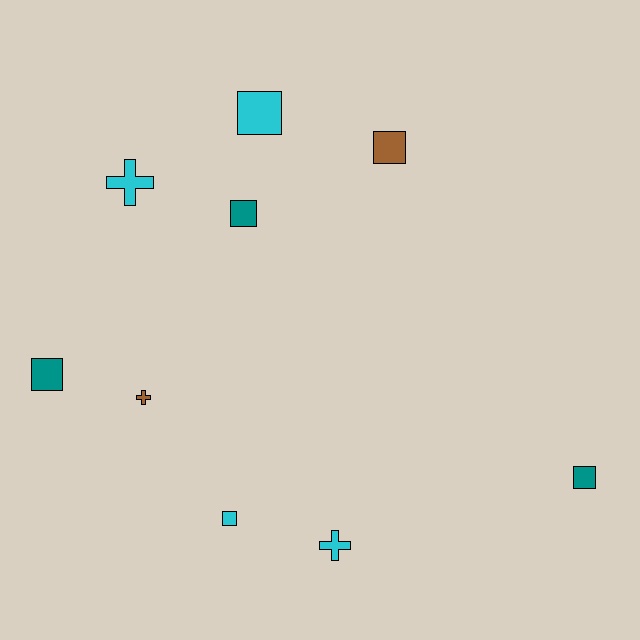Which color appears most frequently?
Cyan, with 4 objects.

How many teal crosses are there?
There are no teal crosses.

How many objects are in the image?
There are 9 objects.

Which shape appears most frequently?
Square, with 6 objects.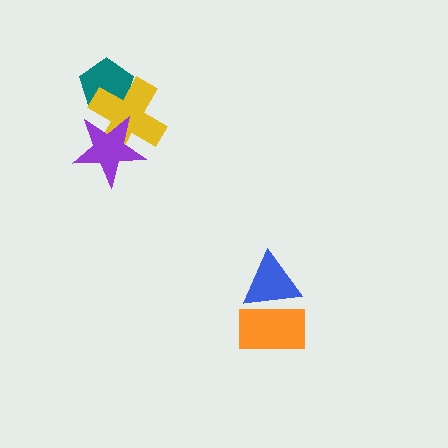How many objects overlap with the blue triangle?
1 object overlaps with the blue triangle.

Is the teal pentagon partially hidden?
Yes, it is partially covered by another shape.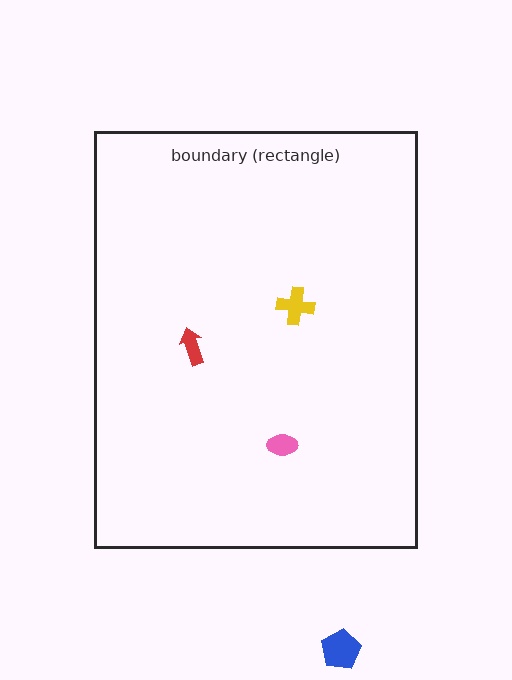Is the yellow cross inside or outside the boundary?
Inside.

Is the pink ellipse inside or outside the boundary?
Inside.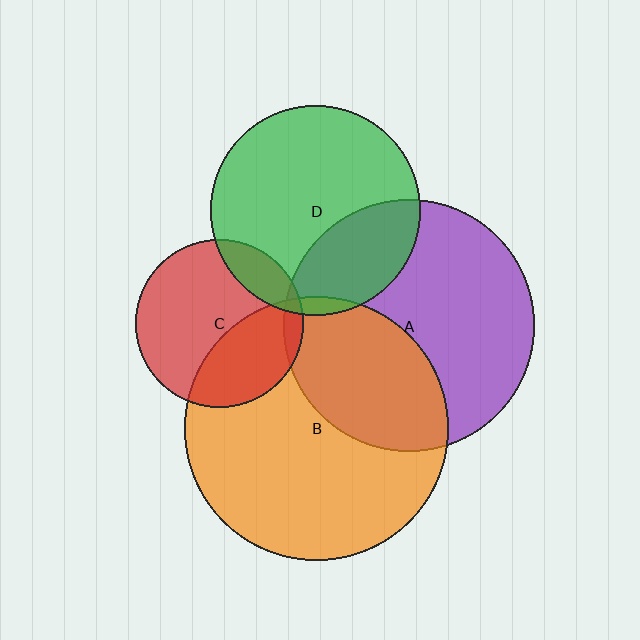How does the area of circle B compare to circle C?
Approximately 2.5 times.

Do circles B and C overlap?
Yes.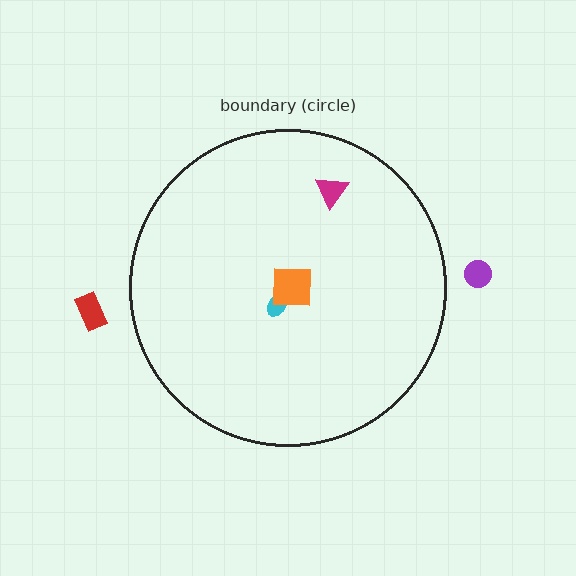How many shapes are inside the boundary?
3 inside, 2 outside.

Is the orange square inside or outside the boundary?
Inside.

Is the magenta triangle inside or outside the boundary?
Inside.